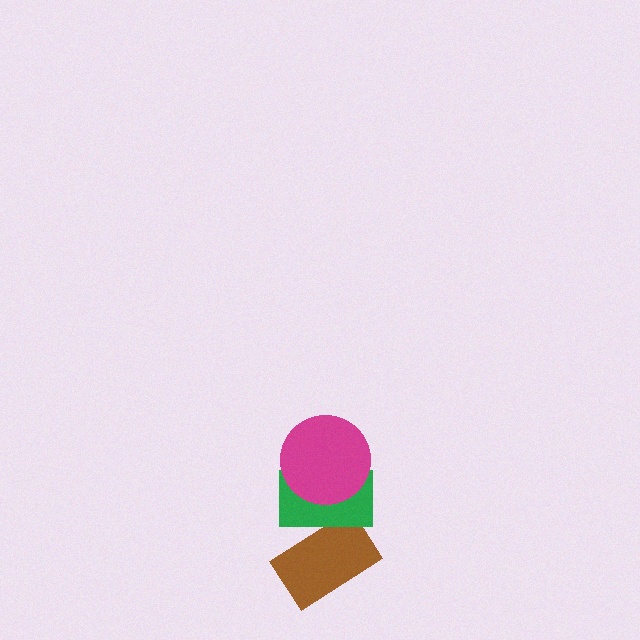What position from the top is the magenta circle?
The magenta circle is 1st from the top.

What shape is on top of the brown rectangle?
The green rectangle is on top of the brown rectangle.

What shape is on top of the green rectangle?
The magenta circle is on top of the green rectangle.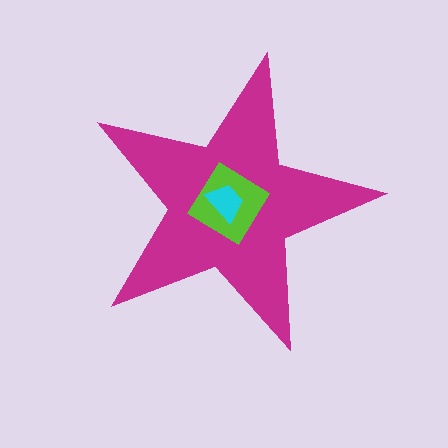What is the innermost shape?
The cyan trapezoid.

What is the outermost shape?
The magenta star.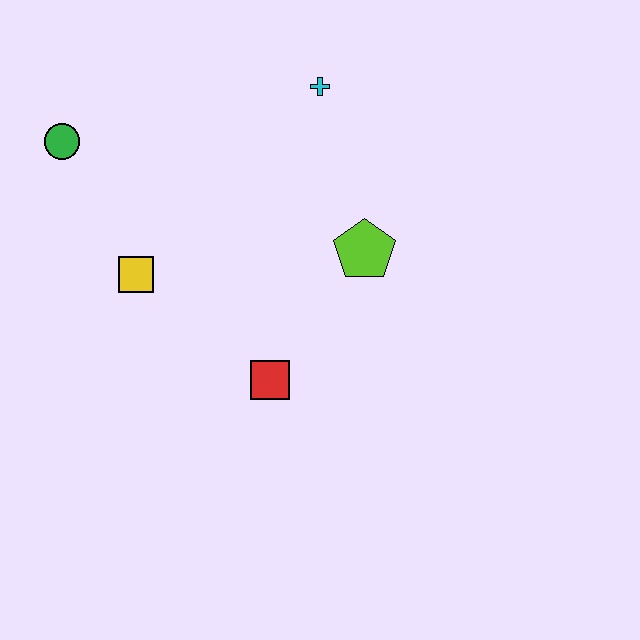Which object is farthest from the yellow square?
The cyan cross is farthest from the yellow square.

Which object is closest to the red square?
The lime pentagon is closest to the red square.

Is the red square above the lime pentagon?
No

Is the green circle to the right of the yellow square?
No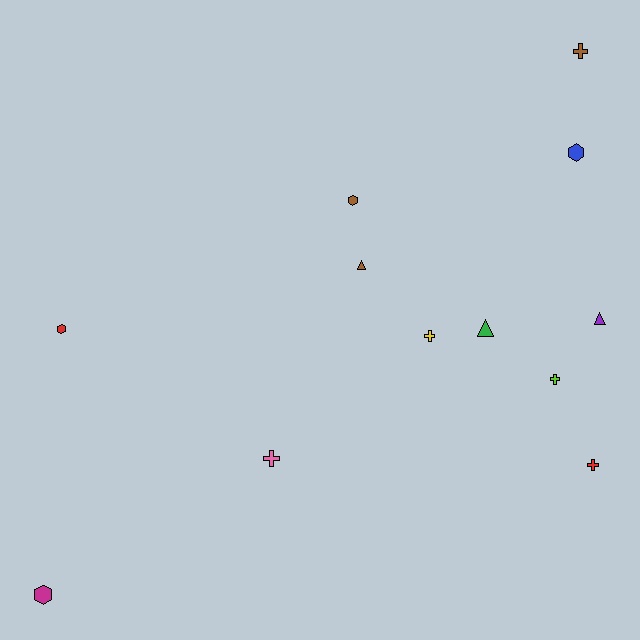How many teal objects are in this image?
There are no teal objects.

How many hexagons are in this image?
There are 4 hexagons.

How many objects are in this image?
There are 12 objects.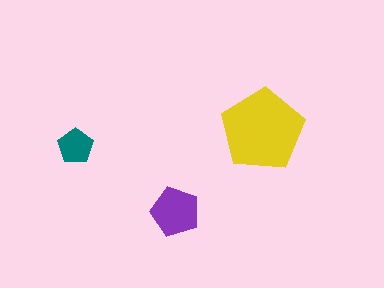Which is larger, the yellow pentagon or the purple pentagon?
The yellow one.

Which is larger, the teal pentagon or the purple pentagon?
The purple one.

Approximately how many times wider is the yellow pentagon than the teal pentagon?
About 2.5 times wider.